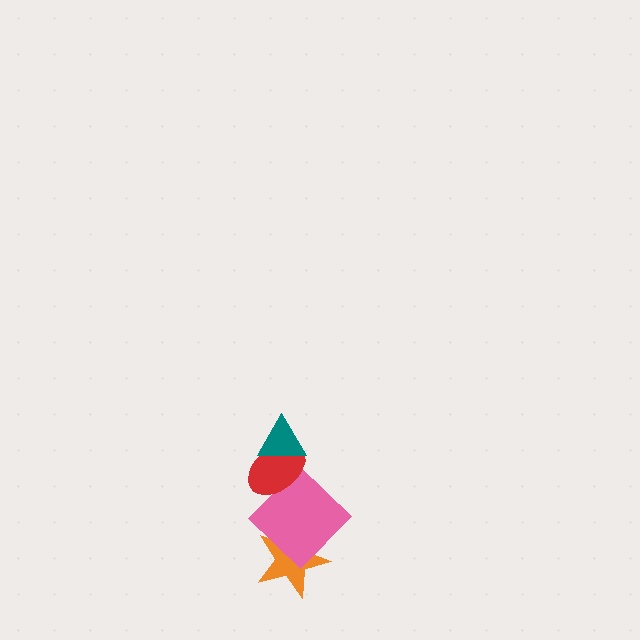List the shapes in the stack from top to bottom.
From top to bottom: the teal triangle, the red ellipse, the pink diamond, the orange star.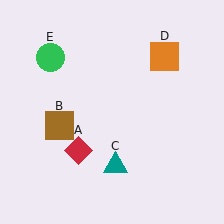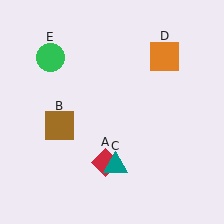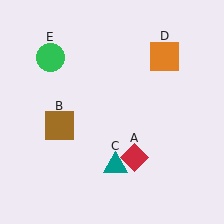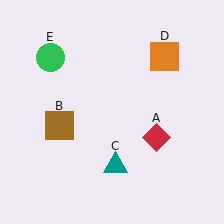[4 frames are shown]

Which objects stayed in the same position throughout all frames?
Brown square (object B) and teal triangle (object C) and orange square (object D) and green circle (object E) remained stationary.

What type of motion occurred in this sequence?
The red diamond (object A) rotated counterclockwise around the center of the scene.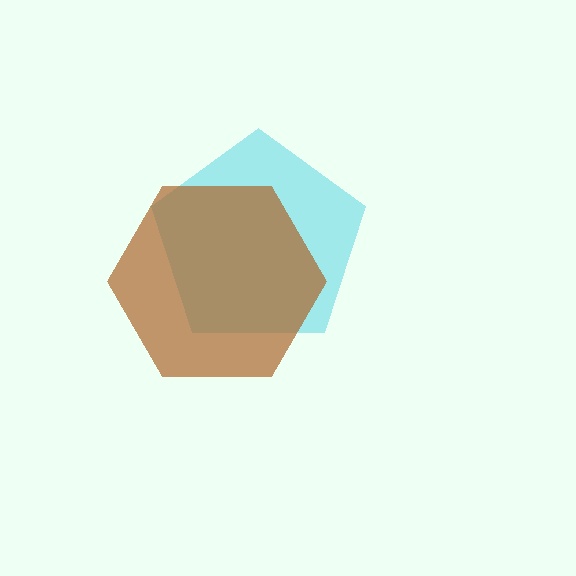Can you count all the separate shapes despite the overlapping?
Yes, there are 2 separate shapes.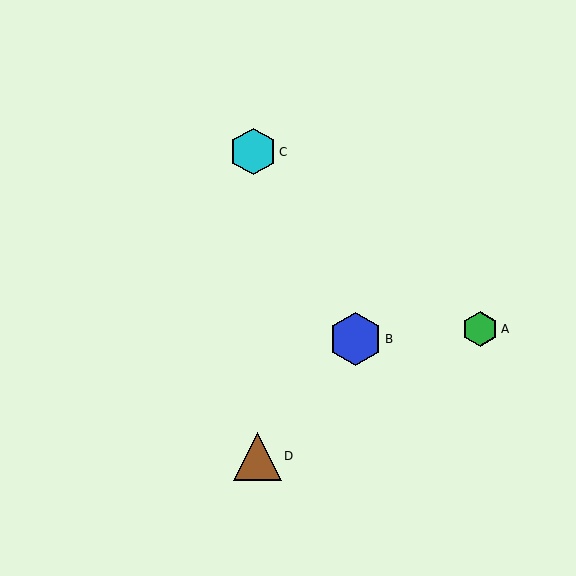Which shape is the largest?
The blue hexagon (labeled B) is the largest.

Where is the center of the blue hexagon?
The center of the blue hexagon is at (355, 339).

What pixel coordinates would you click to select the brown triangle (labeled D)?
Click at (257, 456) to select the brown triangle D.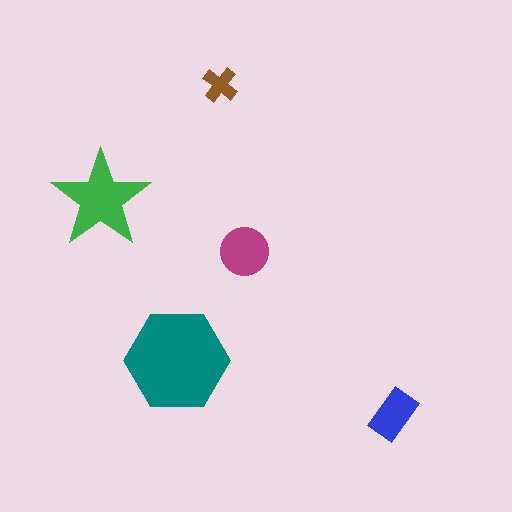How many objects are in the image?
There are 5 objects in the image.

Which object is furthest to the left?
The green star is leftmost.